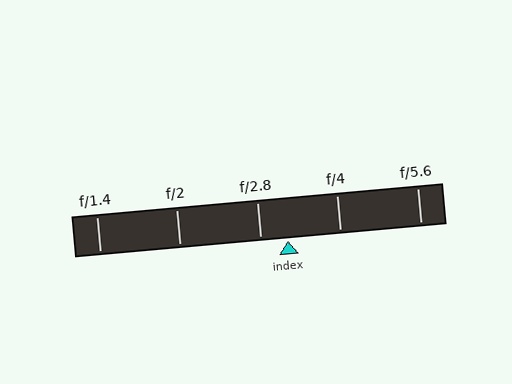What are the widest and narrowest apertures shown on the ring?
The widest aperture shown is f/1.4 and the narrowest is f/5.6.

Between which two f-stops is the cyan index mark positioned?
The index mark is between f/2.8 and f/4.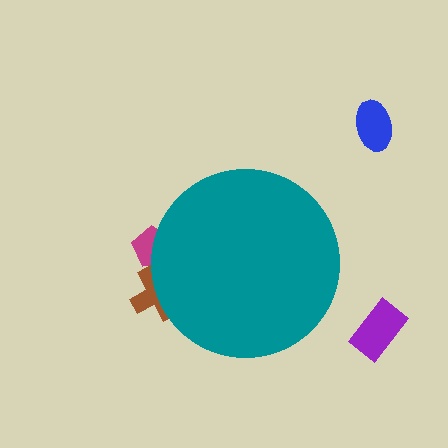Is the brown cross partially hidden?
Yes, the brown cross is partially hidden behind the teal circle.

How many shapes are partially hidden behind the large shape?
2 shapes are partially hidden.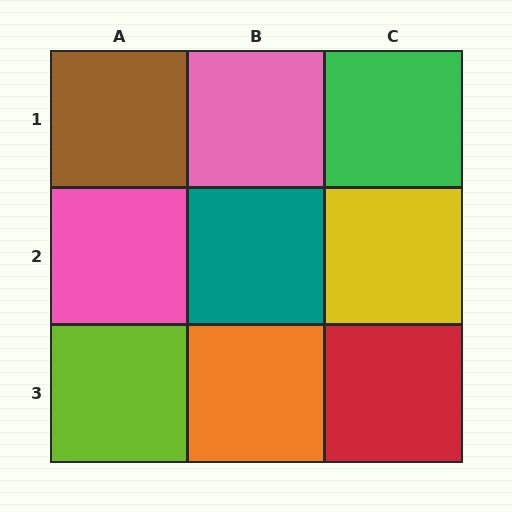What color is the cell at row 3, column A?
Lime.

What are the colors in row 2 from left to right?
Pink, teal, yellow.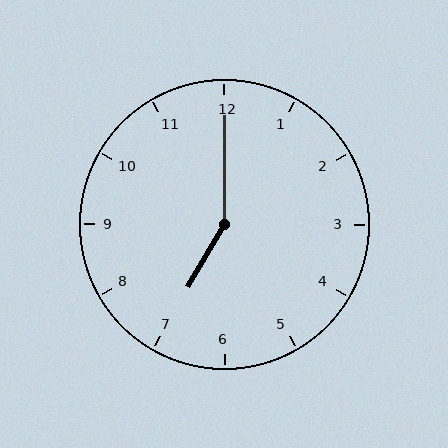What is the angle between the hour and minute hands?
Approximately 150 degrees.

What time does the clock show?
7:00.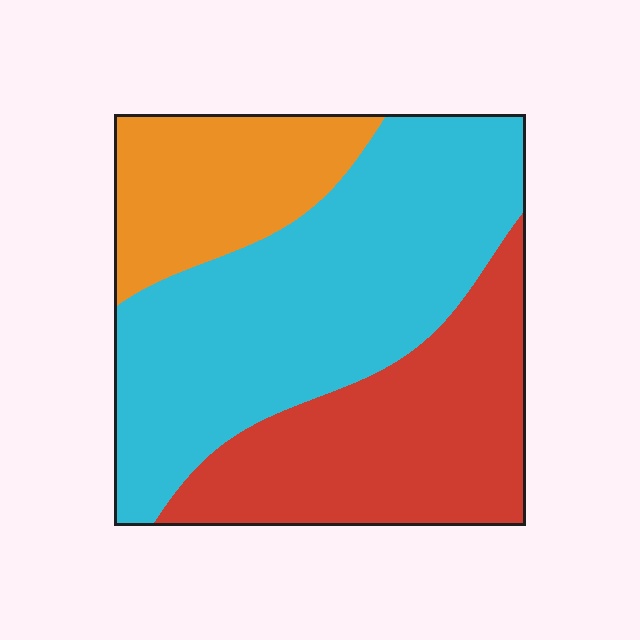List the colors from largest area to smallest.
From largest to smallest: cyan, red, orange.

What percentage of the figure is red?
Red covers about 30% of the figure.